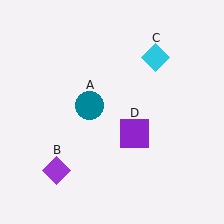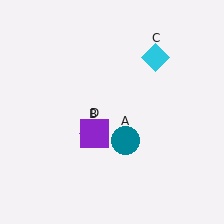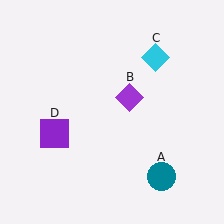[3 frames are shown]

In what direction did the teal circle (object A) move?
The teal circle (object A) moved down and to the right.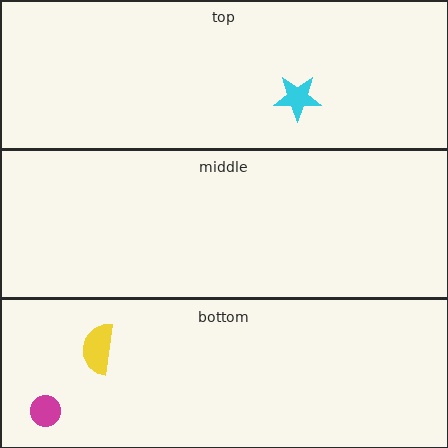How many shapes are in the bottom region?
2.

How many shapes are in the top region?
1.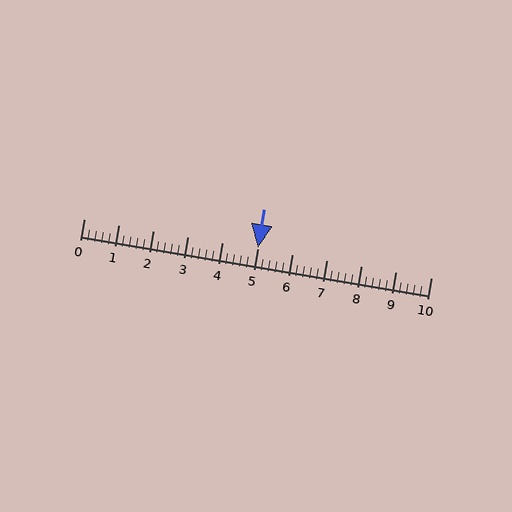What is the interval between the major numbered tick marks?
The major tick marks are spaced 1 units apart.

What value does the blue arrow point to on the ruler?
The blue arrow points to approximately 5.0.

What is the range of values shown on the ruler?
The ruler shows values from 0 to 10.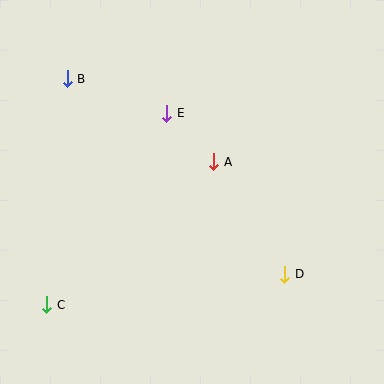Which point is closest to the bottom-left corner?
Point C is closest to the bottom-left corner.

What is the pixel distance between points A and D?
The distance between A and D is 133 pixels.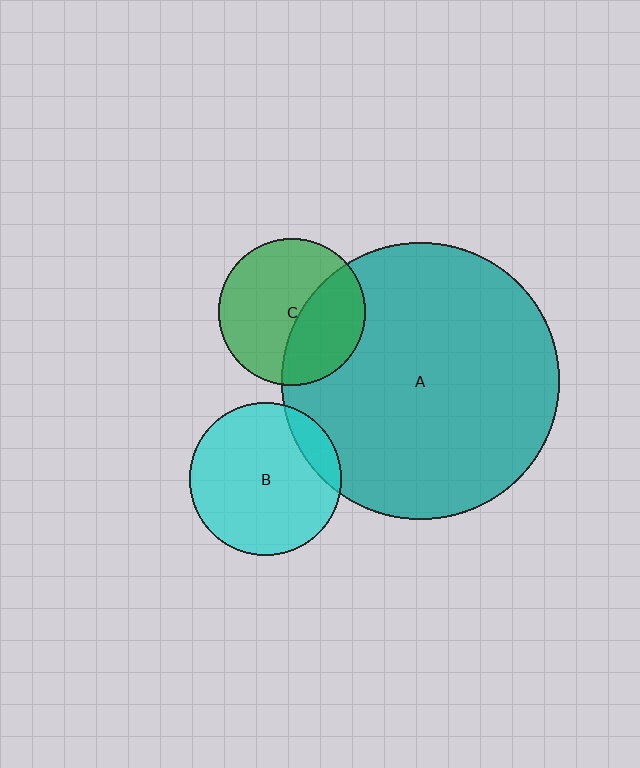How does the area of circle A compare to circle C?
Approximately 3.6 times.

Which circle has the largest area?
Circle A (teal).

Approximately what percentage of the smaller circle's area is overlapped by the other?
Approximately 15%.